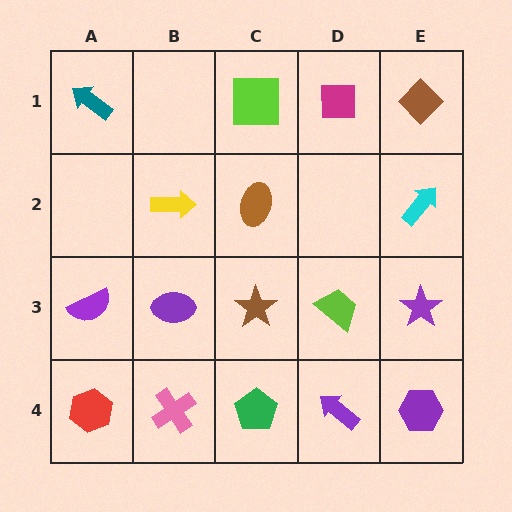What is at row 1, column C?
A lime square.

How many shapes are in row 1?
4 shapes.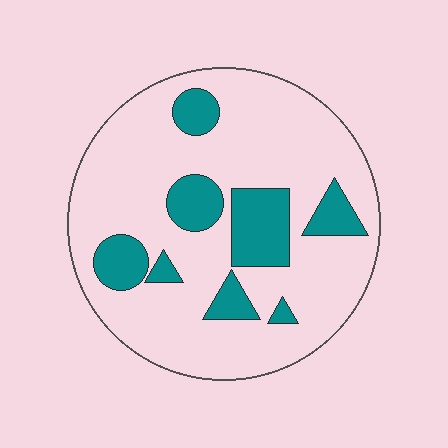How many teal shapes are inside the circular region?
8.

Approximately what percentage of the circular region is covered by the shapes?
Approximately 20%.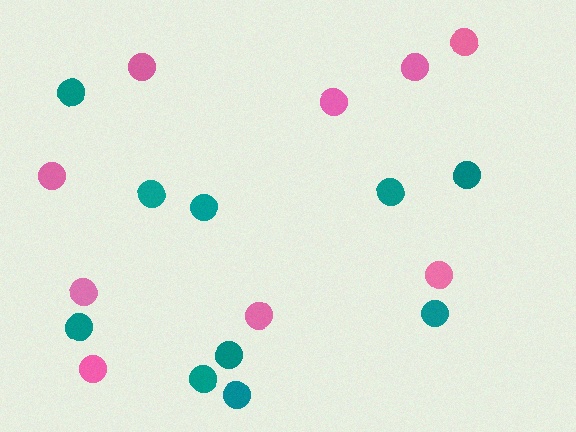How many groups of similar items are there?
There are 2 groups: one group of teal circles (10) and one group of pink circles (9).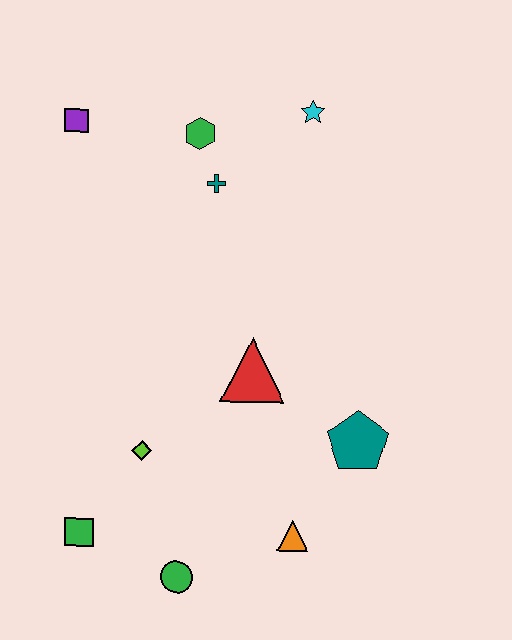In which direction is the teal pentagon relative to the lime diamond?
The teal pentagon is to the right of the lime diamond.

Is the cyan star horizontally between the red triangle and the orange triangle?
No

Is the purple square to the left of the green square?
Yes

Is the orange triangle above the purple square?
No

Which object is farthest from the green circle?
The cyan star is farthest from the green circle.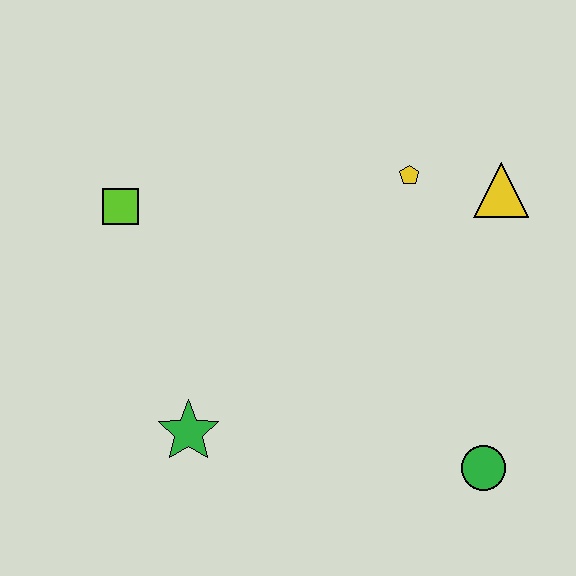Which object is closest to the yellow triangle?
The yellow pentagon is closest to the yellow triangle.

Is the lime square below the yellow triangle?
Yes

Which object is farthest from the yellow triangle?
The green star is farthest from the yellow triangle.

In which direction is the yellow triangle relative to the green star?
The yellow triangle is to the right of the green star.